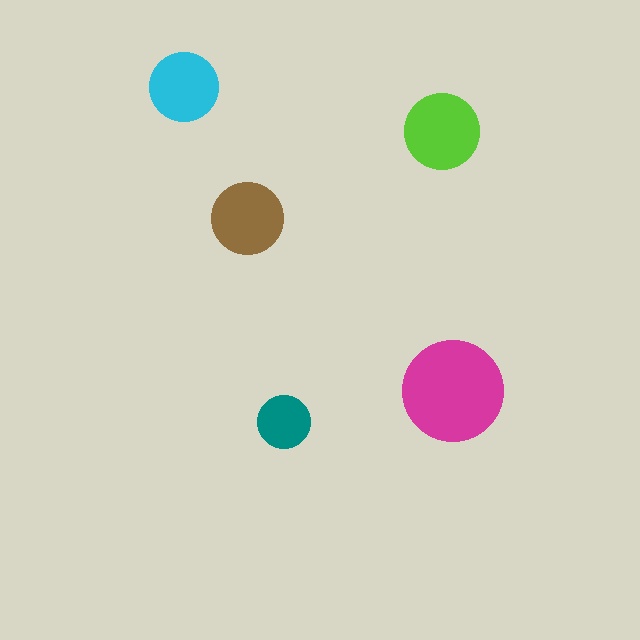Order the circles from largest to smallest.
the magenta one, the lime one, the brown one, the cyan one, the teal one.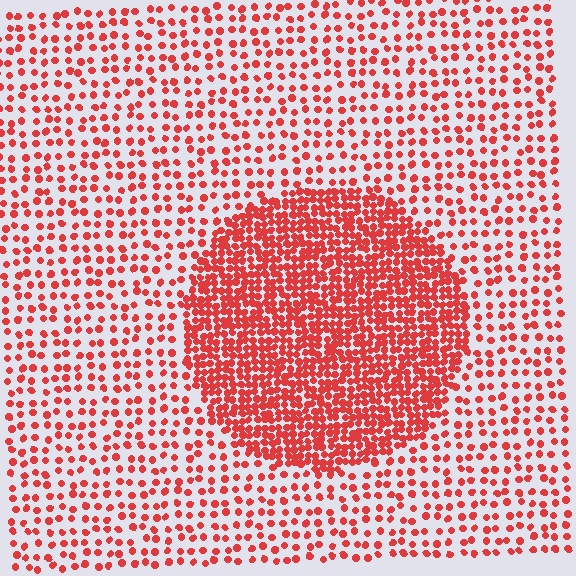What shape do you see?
I see a circle.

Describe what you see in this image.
The image contains small red elements arranged at two different densities. A circle-shaped region is visible where the elements are more densely packed than the surrounding area.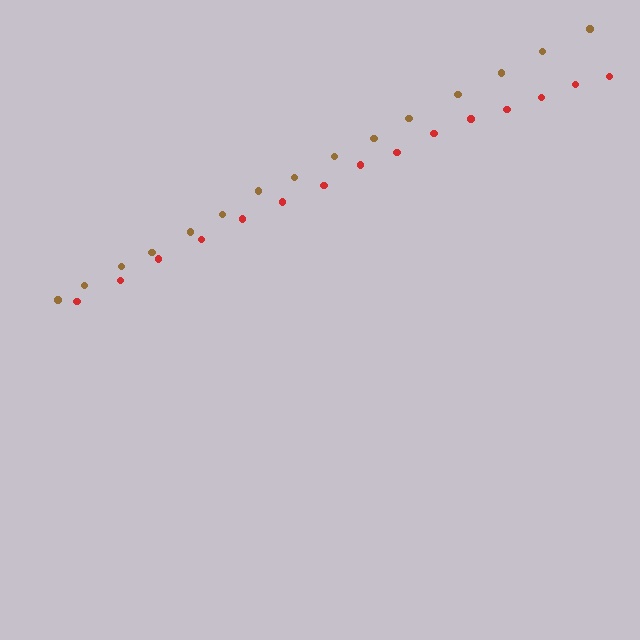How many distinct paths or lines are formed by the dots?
There are 2 distinct paths.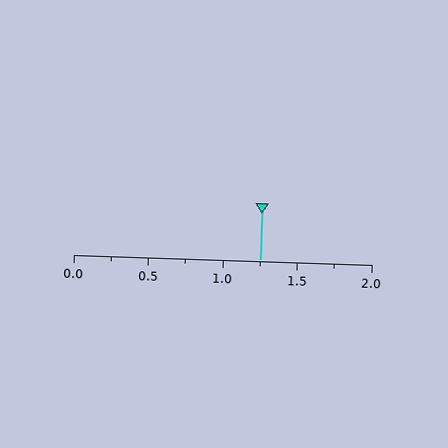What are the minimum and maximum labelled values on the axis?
The axis runs from 0.0 to 2.0.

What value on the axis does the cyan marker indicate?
The marker indicates approximately 1.25.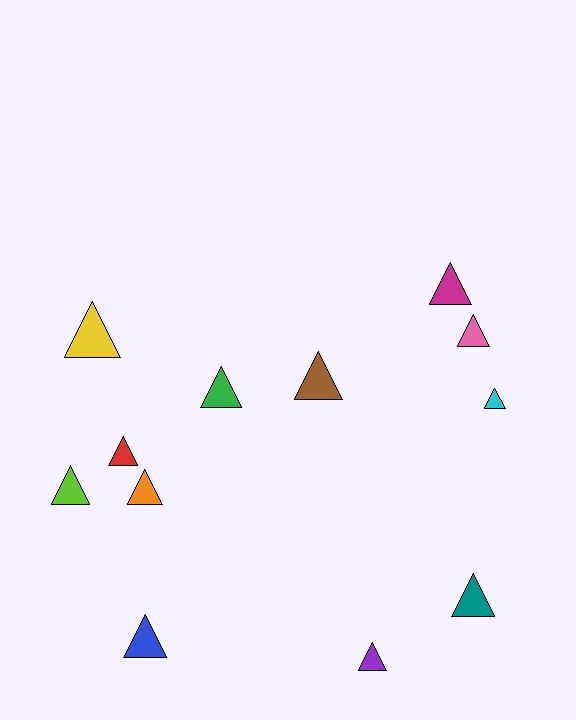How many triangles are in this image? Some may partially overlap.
There are 12 triangles.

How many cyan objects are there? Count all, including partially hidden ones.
There is 1 cyan object.